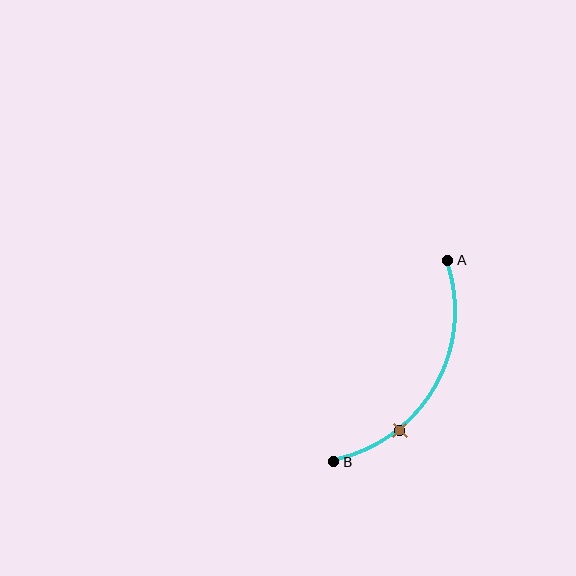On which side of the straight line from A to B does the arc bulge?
The arc bulges to the right of the straight line connecting A and B.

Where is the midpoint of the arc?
The arc midpoint is the point on the curve farthest from the straight line joining A and B. It sits to the right of that line.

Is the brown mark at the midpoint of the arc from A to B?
No. The brown mark lies on the arc but is closer to endpoint B. The arc midpoint would be at the point on the curve equidistant along the arc from both A and B.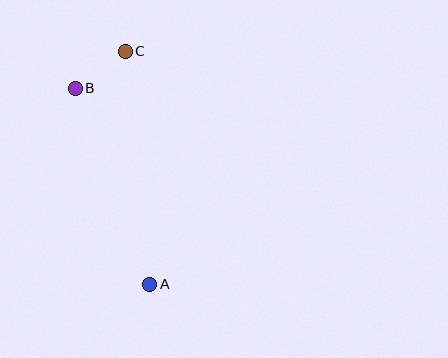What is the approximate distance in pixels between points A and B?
The distance between A and B is approximately 210 pixels.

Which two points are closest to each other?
Points B and C are closest to each other.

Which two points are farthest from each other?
Points A and C are farthest from each other.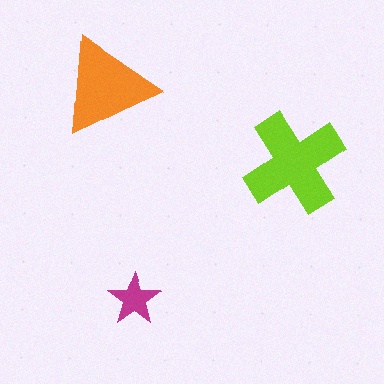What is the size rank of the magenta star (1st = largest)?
3rd.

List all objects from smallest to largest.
The magenta star, the orange triangle, the lime cross.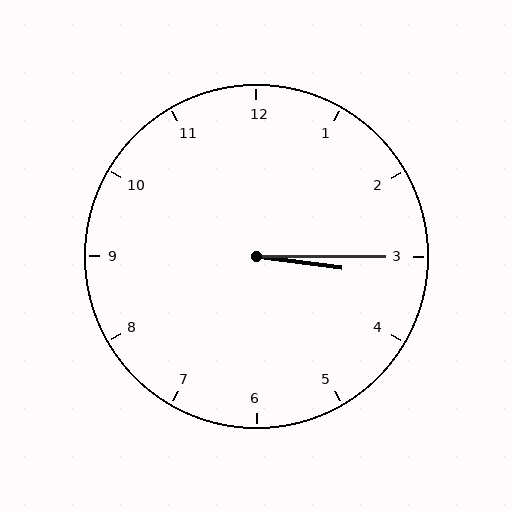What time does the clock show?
3:15.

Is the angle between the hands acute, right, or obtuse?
It is acute.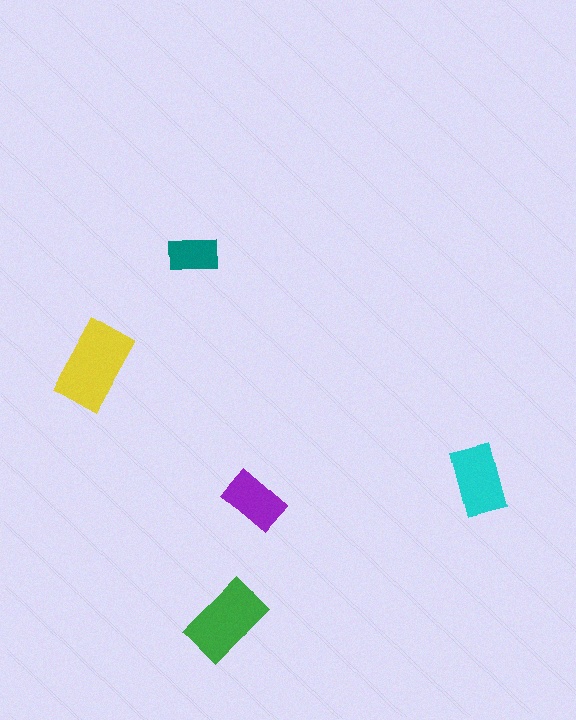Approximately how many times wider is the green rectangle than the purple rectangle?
About 1.5 times wider.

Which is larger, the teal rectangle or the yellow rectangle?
The yellow one.